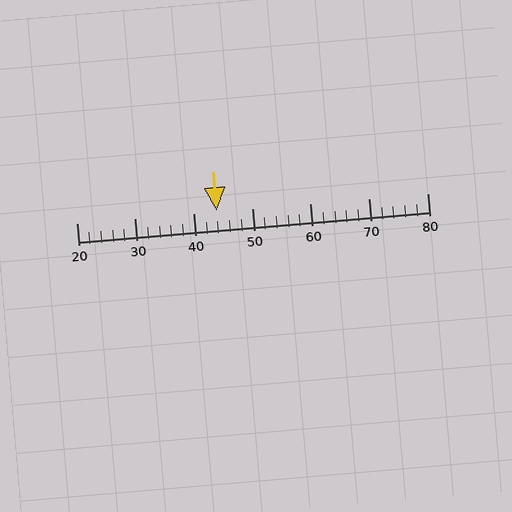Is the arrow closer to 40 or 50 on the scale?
The arrow is closer to 40.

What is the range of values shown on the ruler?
The ruler shows values from 20 to 80.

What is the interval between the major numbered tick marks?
The major tick marks are spaced 10 units apart.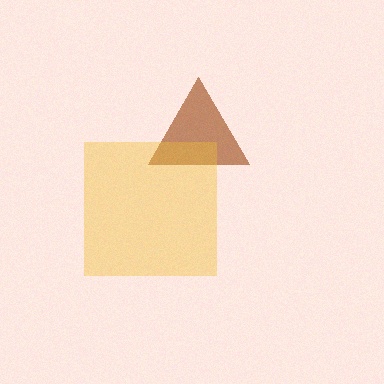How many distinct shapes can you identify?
There are 2 distinct shapes: a brown triangle, a yellow square.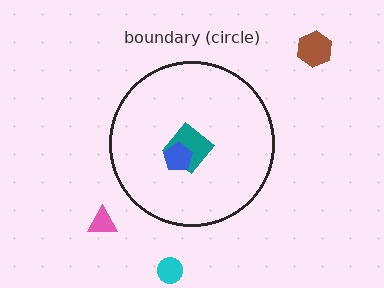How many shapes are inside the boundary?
2 inside, 3 outside.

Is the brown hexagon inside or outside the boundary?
Outside.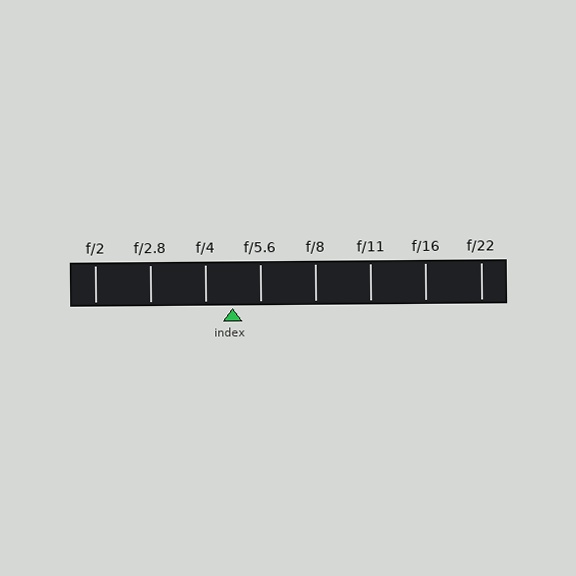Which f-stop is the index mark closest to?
The index mark is closest to f/4.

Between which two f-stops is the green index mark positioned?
The index mark is between f/4 and f/5.6.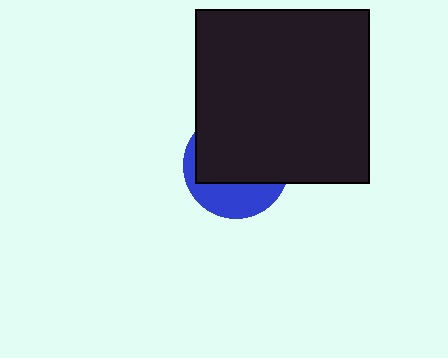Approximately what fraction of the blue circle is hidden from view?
Roughly 65% of the blue circle is hidden behind the black square.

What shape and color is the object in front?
The object in front is a black square.